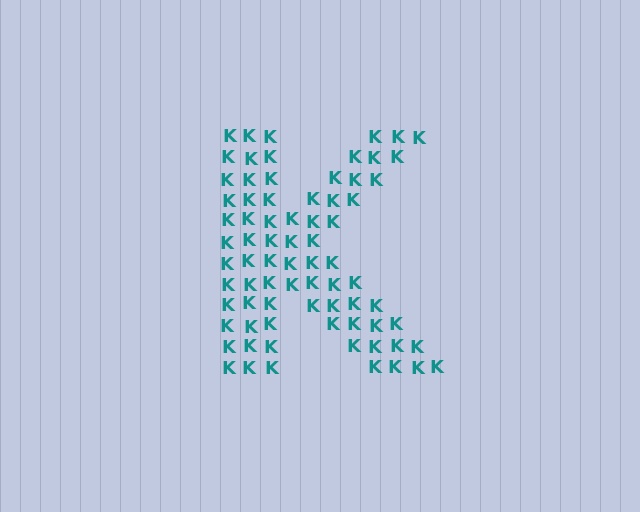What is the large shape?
The large shape is the letter K.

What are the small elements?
The small elements are letter K's.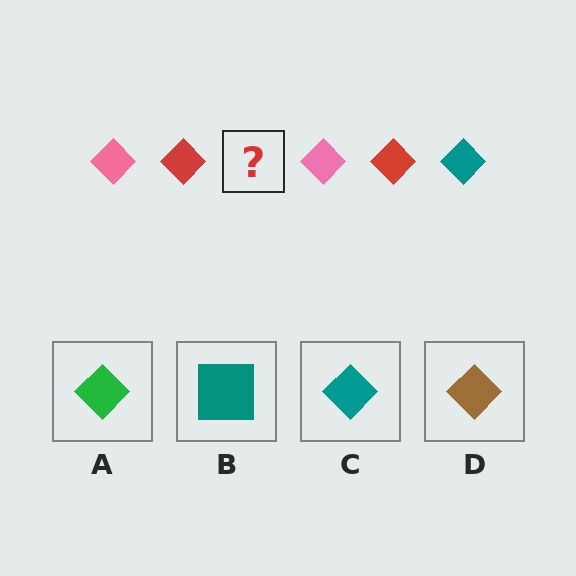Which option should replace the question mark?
Option C.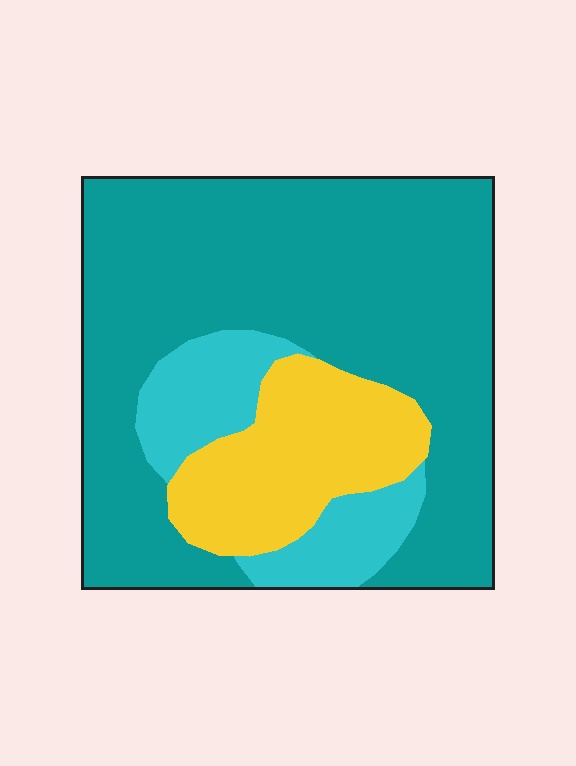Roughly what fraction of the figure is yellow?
Yellow covers about 20% of the figure.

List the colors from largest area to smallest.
From largest to smallest: teal, yellow, cyan.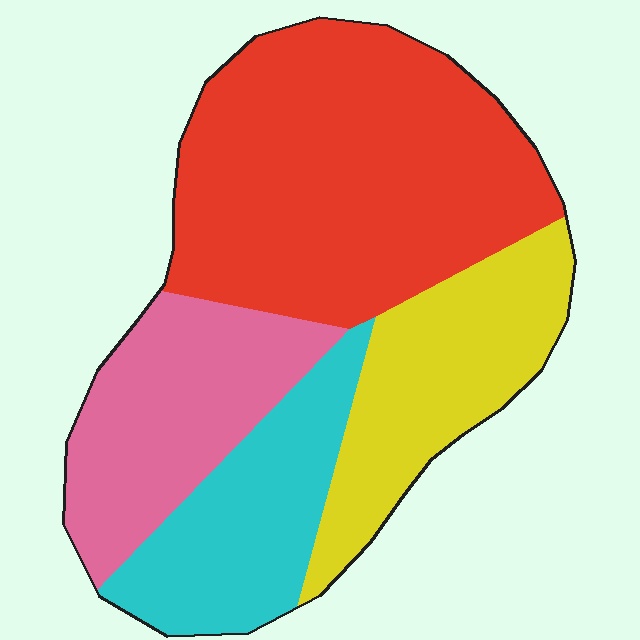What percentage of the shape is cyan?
Cyan covers about 20% of the shape.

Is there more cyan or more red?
Red.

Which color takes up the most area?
Red, at roughly 40%.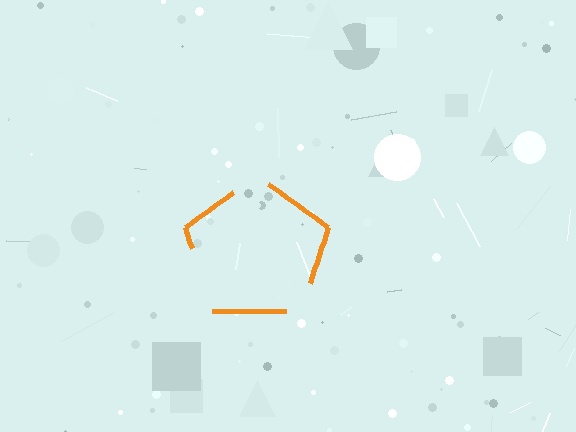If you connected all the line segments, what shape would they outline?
They would outline a pentagon.